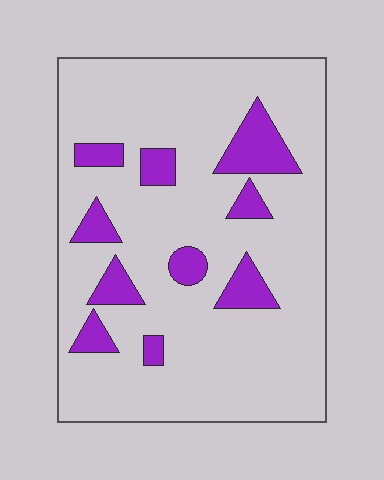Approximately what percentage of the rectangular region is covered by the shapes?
Approximately 15%.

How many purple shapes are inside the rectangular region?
10.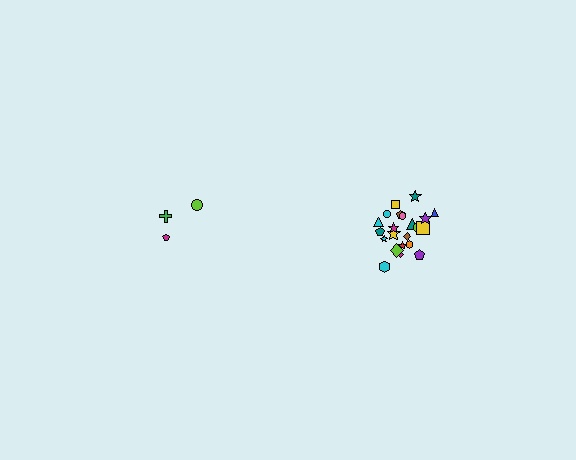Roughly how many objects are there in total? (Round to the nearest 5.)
Roughly 25 objects in total.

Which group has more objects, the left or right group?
The right group.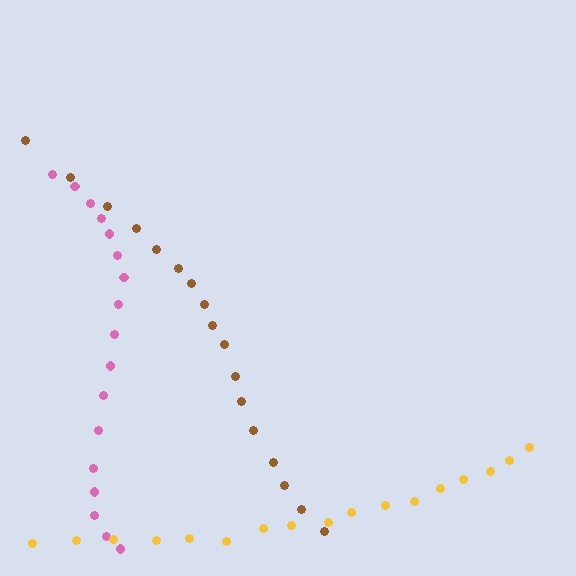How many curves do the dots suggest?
There are 3 distinct paths.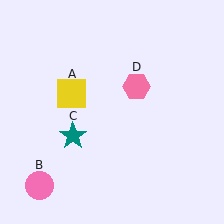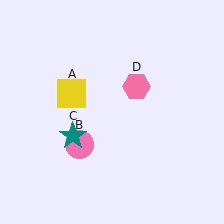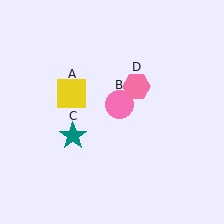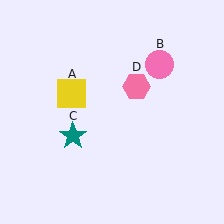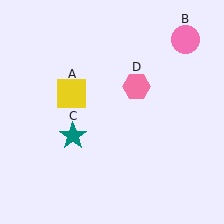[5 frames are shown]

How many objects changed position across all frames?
1 object changed position: pink circle (object B).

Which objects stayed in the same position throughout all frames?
Yellow square (object A) and teal star (object C) and pink hexagon (object D) remained stationary.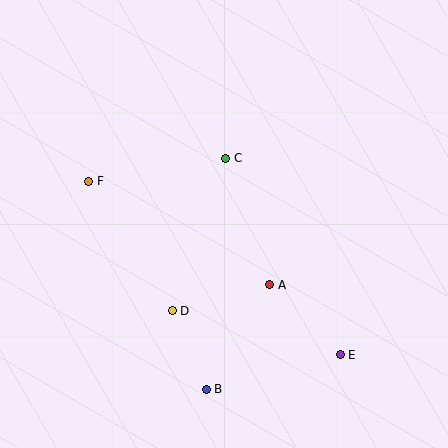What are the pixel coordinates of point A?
Point A is at (270, 285).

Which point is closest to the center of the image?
Point C at (226, 158) is closest to the center.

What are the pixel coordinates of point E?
Point E is at (340, 355).